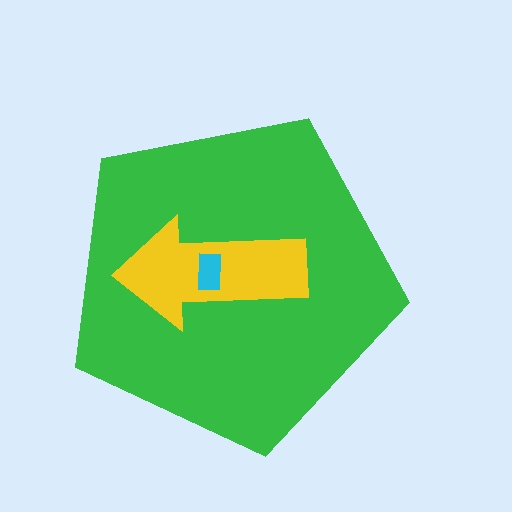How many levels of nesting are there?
3.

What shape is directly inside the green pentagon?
The yellow arrow.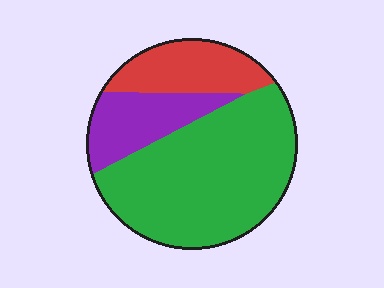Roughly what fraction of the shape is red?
Red covers 20% of the shape.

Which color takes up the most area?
Green, at roughly 60%.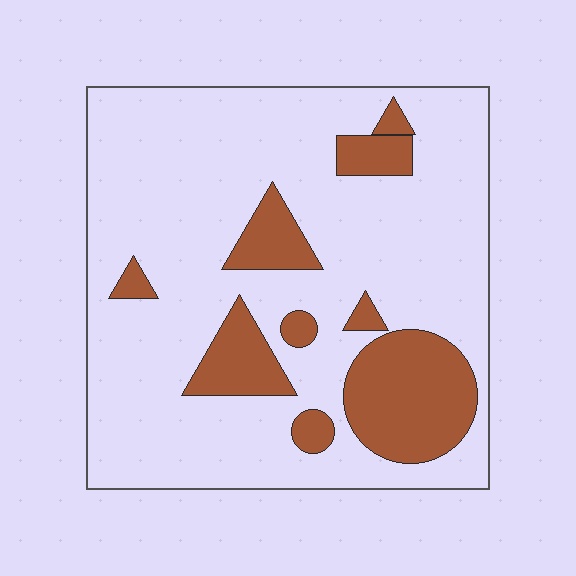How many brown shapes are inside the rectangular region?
9.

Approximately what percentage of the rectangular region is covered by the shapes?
Approximately 20%.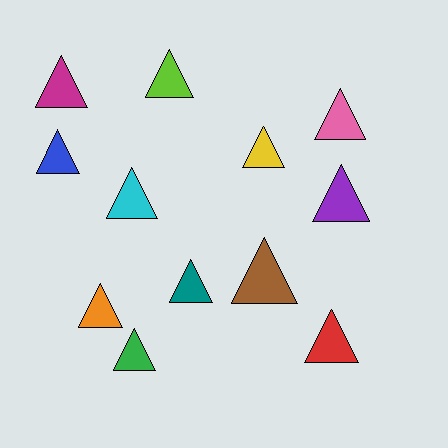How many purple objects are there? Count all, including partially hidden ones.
There is 1 purple object.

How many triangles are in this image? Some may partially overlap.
There are 12 triangles.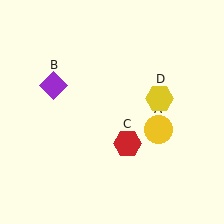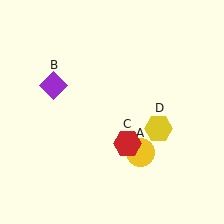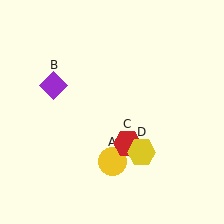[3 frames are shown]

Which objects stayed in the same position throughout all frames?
Purple diamond (object B) and red hexagon (object C) remained stationary.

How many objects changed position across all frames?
2 objects changed position: yellow circle (object A), yellow hexagon (object D).